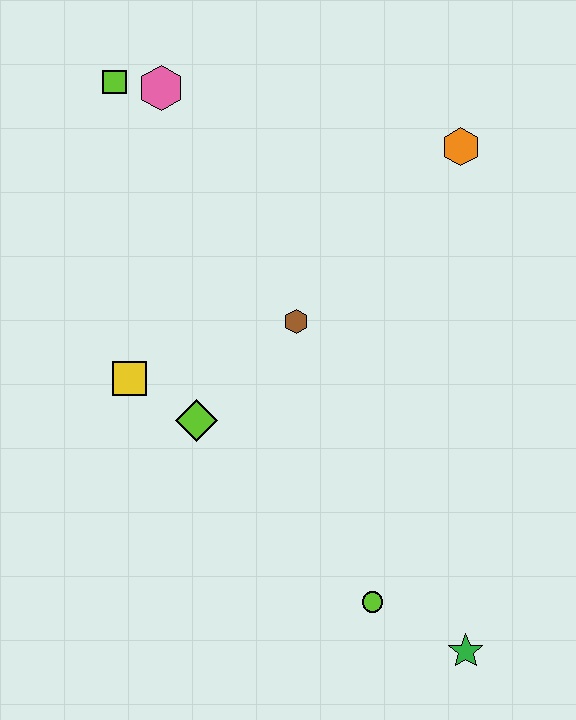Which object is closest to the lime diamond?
The yellow square is closest to the lime diamond.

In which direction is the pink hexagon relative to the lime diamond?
The pink hexagon is above the lime diamond.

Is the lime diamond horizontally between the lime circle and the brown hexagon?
No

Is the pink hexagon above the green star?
Yes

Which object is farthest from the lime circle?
The lime square is farthest from the lime circle.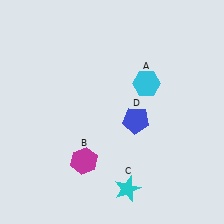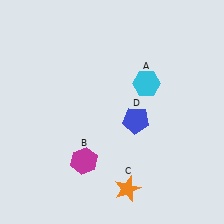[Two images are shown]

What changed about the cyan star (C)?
In Image 1, C is cyan. In Image 2, it changed to orange.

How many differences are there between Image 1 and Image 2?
There is 1 difference between the two images.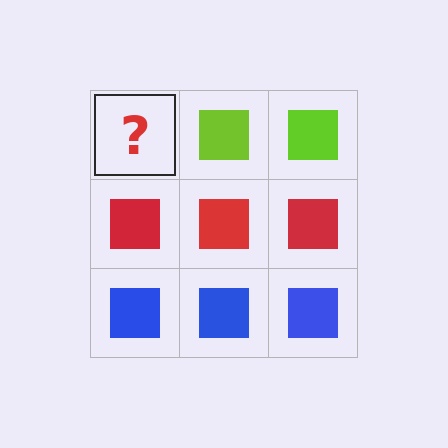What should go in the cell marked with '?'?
The missing cell should contain a lime square.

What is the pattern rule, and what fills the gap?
The rule is that each row has a consistent color. The gap should be filled with a lime square.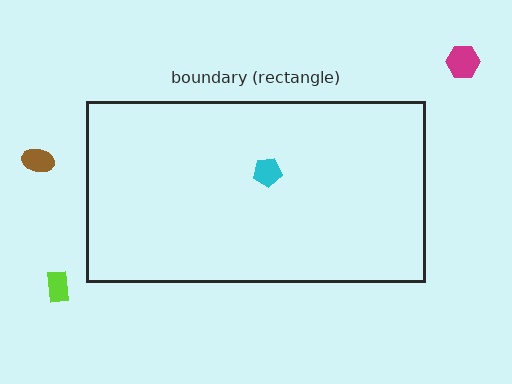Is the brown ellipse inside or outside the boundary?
Outside.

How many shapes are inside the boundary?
1 inside, 3 outside.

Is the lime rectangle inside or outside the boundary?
Outside.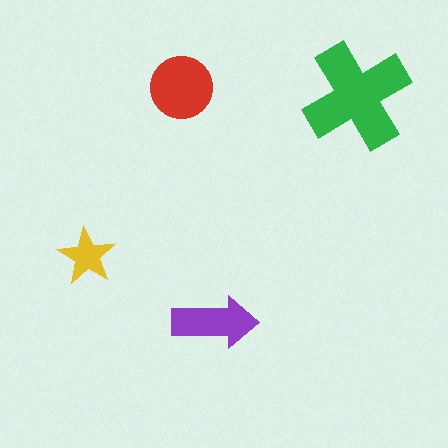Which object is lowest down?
The purple arrow is bottommost.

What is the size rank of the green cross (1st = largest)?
1st.